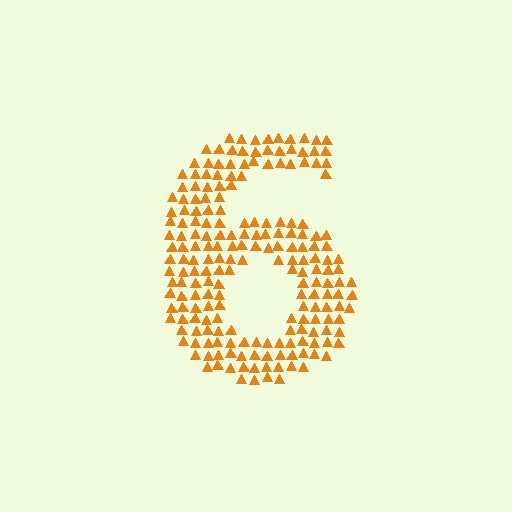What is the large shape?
The large shape is the digit 6.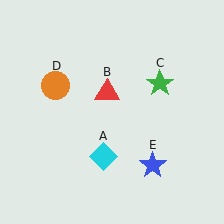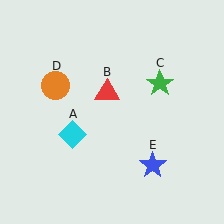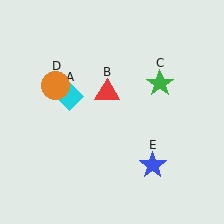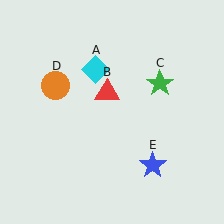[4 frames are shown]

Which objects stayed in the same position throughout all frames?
Red triangle (object B) and green star (object C) and orange circle (object D) and blue star (object E) remained stationary.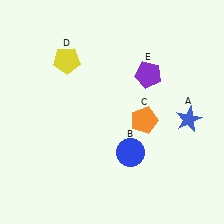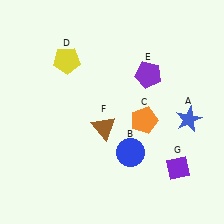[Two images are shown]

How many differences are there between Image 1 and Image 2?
There are 2 differences between the two images.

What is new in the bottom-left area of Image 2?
A brown triangle (F) was added in the bottom-left area of Image 2.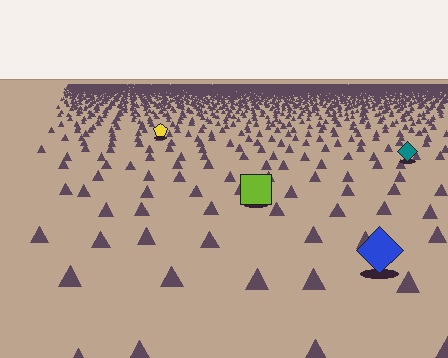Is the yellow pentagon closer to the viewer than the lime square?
No. The lime square is closer — you can tell from the texture gradient: the ground texture is coarser near it.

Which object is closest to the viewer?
The blue diamond is closest. The texture marks near it are larger and more spread out.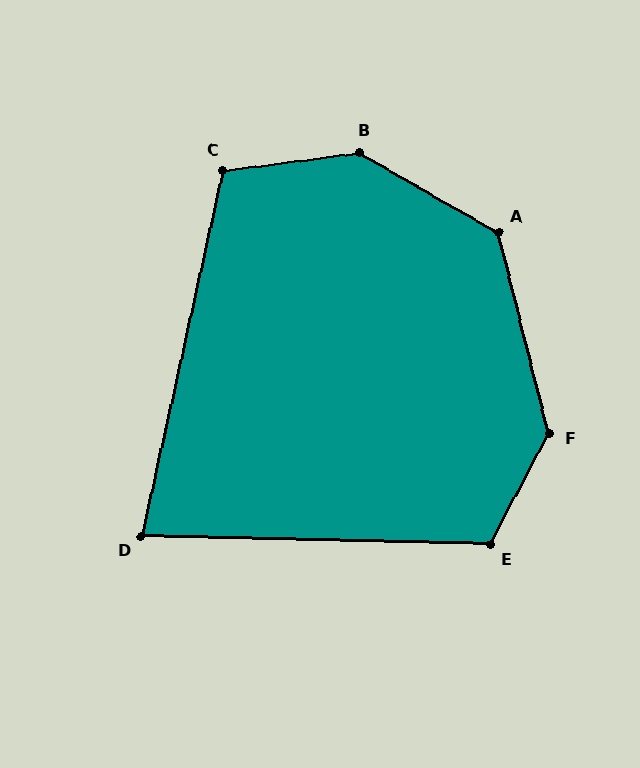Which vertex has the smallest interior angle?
D, at approximately 79 degrees.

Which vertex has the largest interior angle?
B, at approximately 143 degrees.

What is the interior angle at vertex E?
Approximately 116 degrees (obtuse).